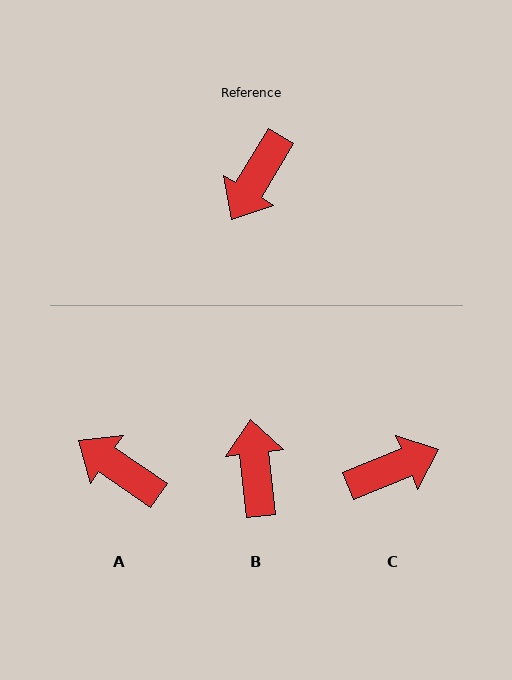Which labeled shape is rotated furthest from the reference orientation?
B, about 143 degrees away.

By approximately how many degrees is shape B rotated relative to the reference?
Approximately 143 degrees clockwise.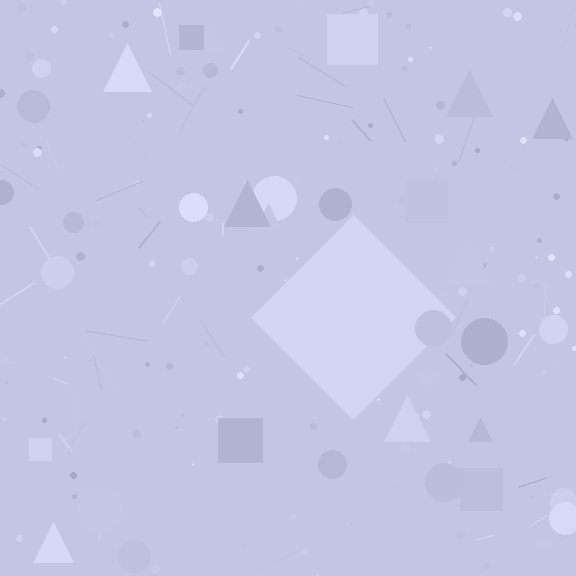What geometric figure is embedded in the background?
A diamond is embedded in the background.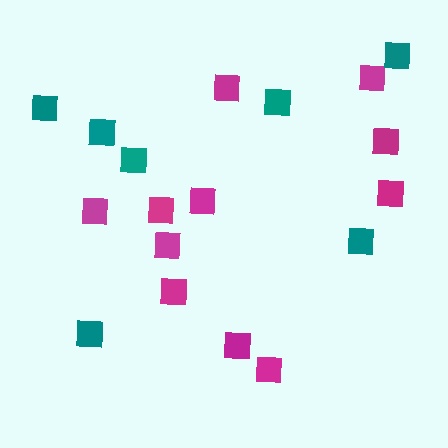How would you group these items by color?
There are 2 groups: one group of magenta squares (11) and one group of teal squares (7).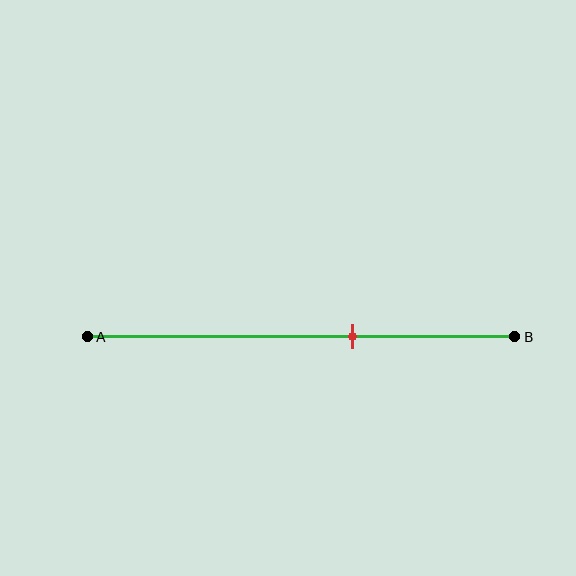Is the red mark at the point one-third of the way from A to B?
No, the mark is at about 60% from A, not at the 33% one-third point.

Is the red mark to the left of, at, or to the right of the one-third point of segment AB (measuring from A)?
The red mark is to the right of the one-third point of segment AB.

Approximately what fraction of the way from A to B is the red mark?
The red mark is approximately 60% of the way from A to B.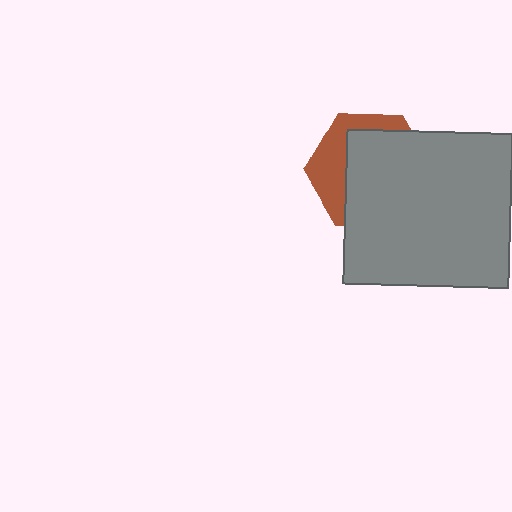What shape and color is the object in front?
The object in front is a gray rectangle.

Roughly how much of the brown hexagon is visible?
A small part of it is visible (roughly 34%).